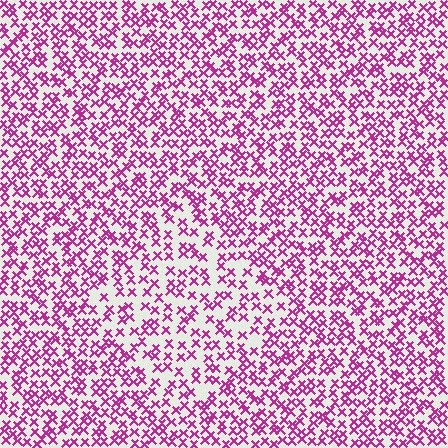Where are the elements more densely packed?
The elements are more densely packed outside the diamond boundary.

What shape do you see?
I see a diamond.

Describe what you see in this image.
The image contains small magenta elements arranged at two different densities. A diamond-shaped region is visible where the elements are less densely packed than the surrounding area.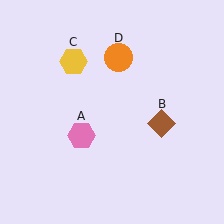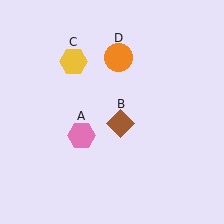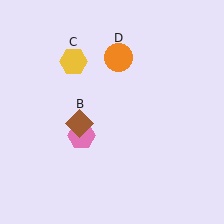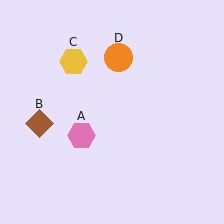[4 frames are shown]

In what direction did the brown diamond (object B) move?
The brown diamond (object B) moved left.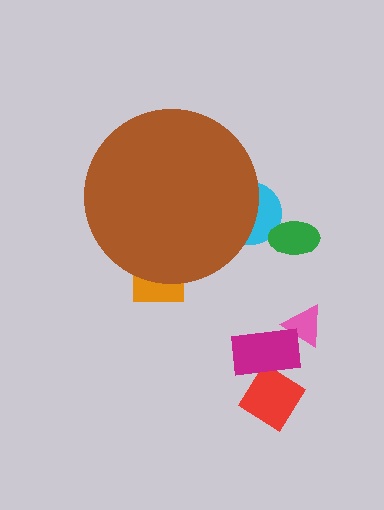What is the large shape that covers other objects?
A brown circle.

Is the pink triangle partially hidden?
No, the pink triangle is fully visible.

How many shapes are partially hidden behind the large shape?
2 shapes are partially hidden.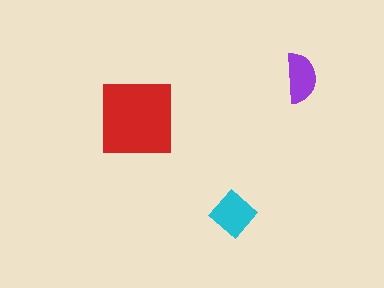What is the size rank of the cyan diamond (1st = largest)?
2nd.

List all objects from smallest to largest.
The purple semicircle, the cyan diamond, the red square.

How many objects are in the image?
There are 3 objects in the image.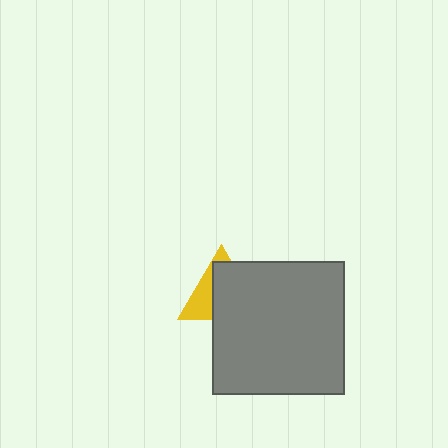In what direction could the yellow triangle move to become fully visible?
The yellow triangle could move toward the upper-left. That would shift it out from behind the gray square entirely.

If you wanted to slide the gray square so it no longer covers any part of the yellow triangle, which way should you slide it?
Slide it toward the lower-right — that is the most direct way to separate the two shapes.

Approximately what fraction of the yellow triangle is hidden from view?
Roughly 64% of the yellow triangle is hidden behind the gray square.